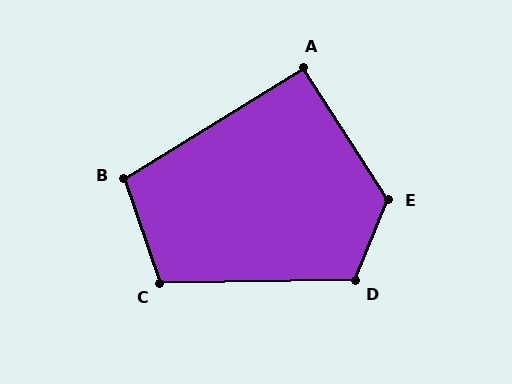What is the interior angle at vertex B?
Approximately 103 degrees (obtuse).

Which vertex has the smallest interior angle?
A, at approximately 91 degrees.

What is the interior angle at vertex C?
Approximately 108 degrees (obtuse).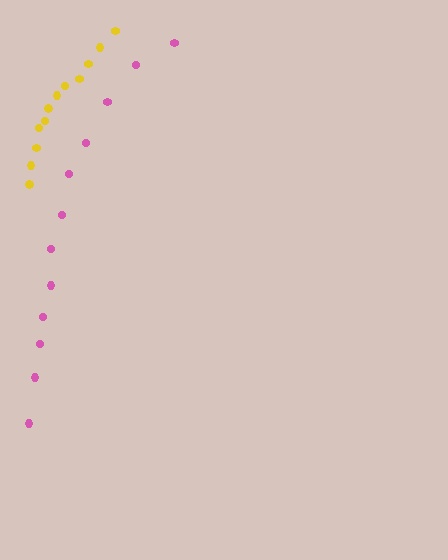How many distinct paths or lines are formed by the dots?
There are 2 distinct paths.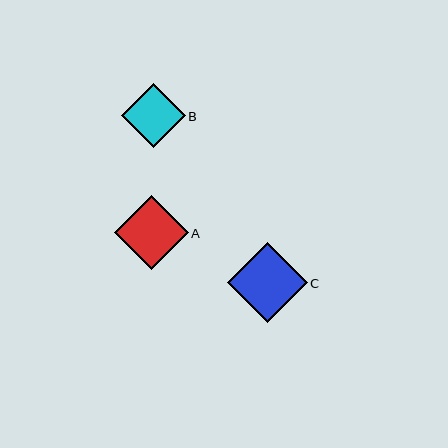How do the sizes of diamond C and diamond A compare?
Diamond C and diamond A are approximately the same size.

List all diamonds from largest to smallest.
From largest to smallest: C, A, B.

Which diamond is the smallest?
Diamond B is the smallest with a size of approximately 64 pixels.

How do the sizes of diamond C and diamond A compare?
Diamond C and diamond A are approximately the same size.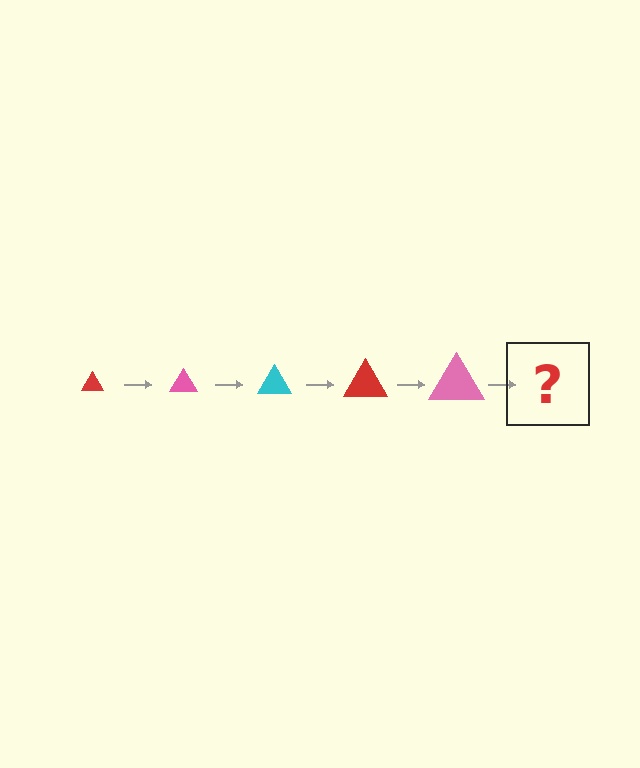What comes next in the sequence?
The next element should be a cyan triangle, larger than the previous one.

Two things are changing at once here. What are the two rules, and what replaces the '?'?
The two rules are that the triangle grows larger each step and the color cycles through red, pink, and cyan. The '?' should be a cyan triangle, larger than the previous one.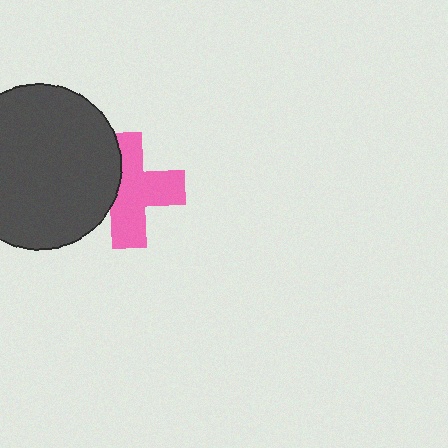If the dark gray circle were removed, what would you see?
You would see the complete pink cross.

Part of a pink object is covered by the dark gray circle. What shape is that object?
It is a cross.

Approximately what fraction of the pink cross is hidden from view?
Roughly 32% of the pink cross is hidden behind the dark gray circle.